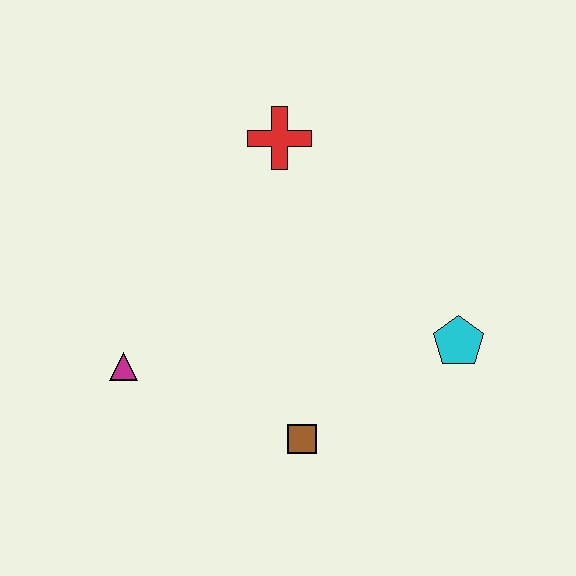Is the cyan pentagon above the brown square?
Yes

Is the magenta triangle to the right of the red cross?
No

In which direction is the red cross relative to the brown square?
The red cross is above the brown square.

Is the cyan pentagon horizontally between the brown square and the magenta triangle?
No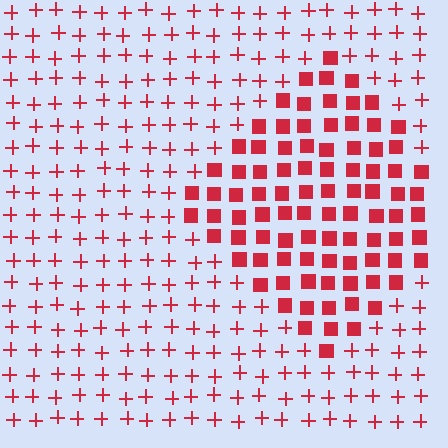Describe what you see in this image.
The image is filled with small red elements arranged in a uniform grid. A diamond-shaped region contains squares, while the surrounding area contains plus signs. The boundary is defined purely by the change in element shape.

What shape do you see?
I see a diamond.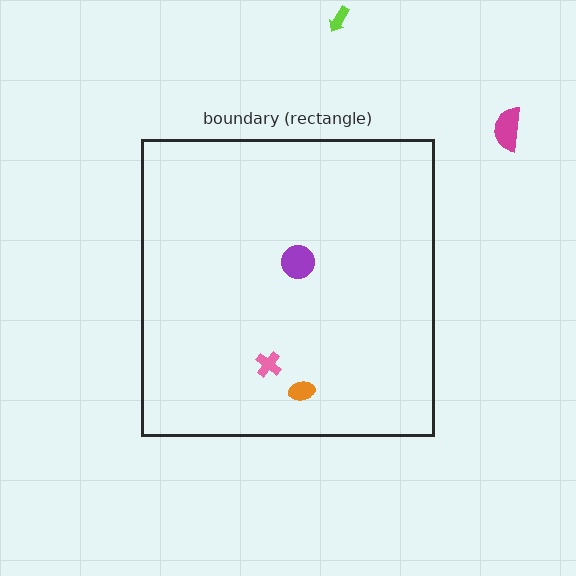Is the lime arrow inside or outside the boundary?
Outside.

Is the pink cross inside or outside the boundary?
Inside.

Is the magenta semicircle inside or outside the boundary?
Outside.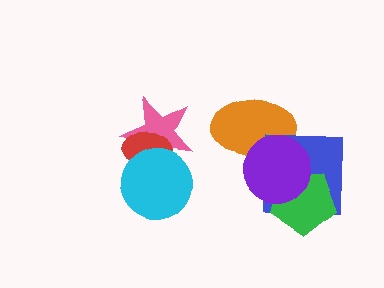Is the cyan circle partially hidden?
No, no other shape covers it.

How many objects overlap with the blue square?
3 objects overlap with the blue square.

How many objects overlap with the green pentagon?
2 objects overlap with the green pentagon.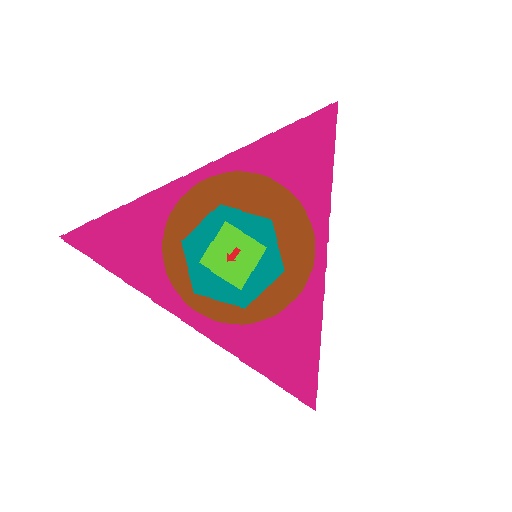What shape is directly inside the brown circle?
The teal hexagon.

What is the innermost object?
The red arrow.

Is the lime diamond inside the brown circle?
Yes.